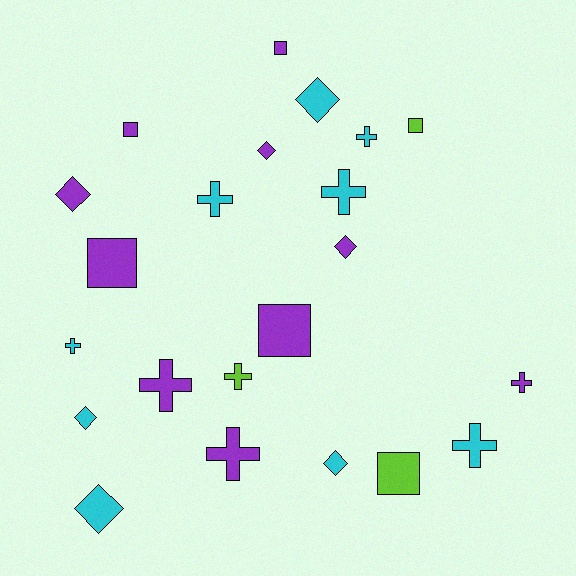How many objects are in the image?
There are 22 objects.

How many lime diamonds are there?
There are no lime diamonds.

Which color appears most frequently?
Purple, with 10 objects.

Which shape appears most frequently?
Cross, with 9 objects.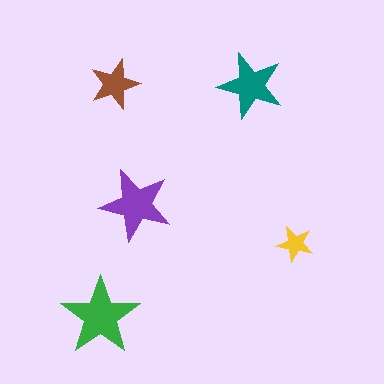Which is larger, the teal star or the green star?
The green one.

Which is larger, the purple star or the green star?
The green one.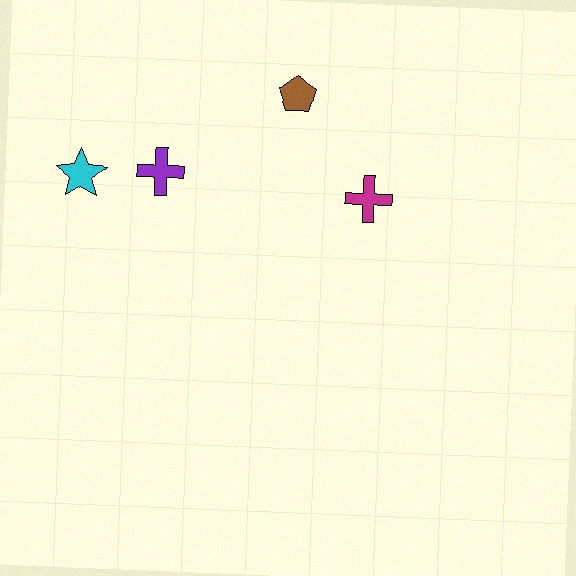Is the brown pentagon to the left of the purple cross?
No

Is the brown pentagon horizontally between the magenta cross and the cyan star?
Yes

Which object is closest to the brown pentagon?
The magenta cross is closest to the brown pentagon.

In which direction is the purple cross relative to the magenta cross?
The purple cross is to the left of the magenta cross.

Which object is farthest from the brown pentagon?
The cyan star is farthest from the brown pentagon.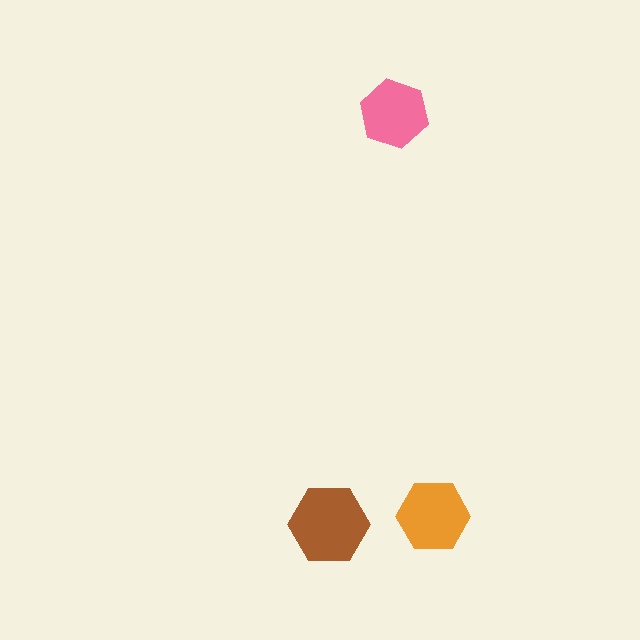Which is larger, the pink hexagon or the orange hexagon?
The orange one.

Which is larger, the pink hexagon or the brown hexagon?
The brown one.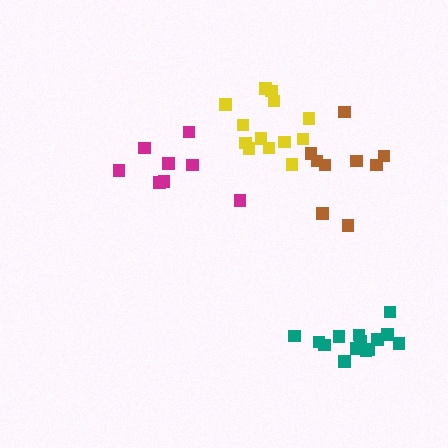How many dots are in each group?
Group 1: 8 dots, Group 2: 9 dots, Group 3: 13 dots, Group 4: 14 dots (44 total).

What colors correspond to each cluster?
The clusters are colored: magenta, brown, yellow, teal.